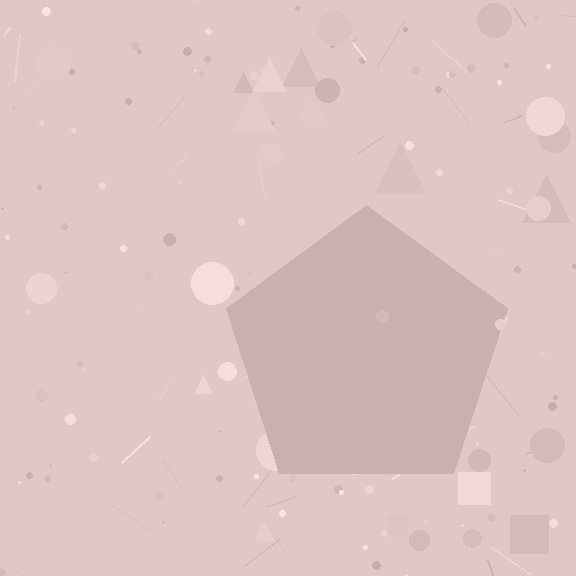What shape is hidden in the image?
A pentagon is hidden in the image.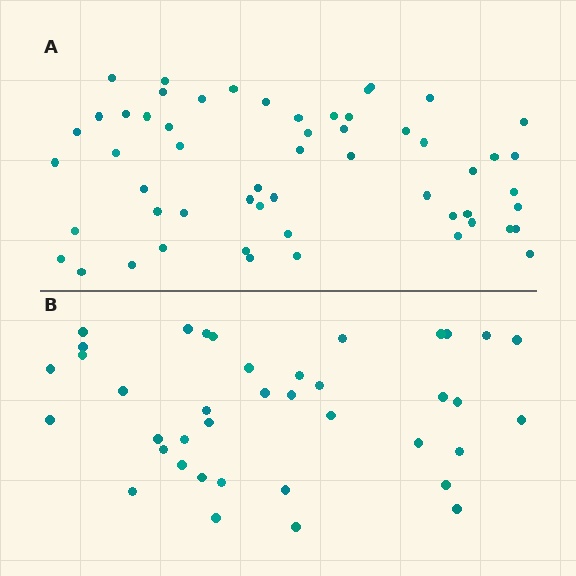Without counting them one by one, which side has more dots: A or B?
Region A (the top region) has more dots.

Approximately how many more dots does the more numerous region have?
Region A has approximately 15 more dots than region B.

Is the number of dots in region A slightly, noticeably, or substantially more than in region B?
Region A has noticeably more, but not dramatically so. The ratio is roughly 1.4 to 1.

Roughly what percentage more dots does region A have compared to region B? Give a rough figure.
About 45% more.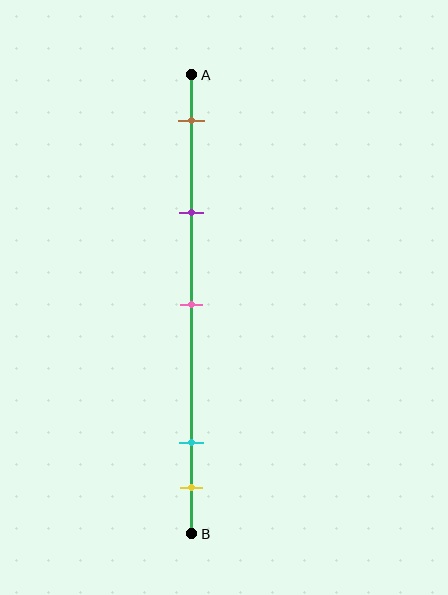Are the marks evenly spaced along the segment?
No, the marks are not evenly spaced.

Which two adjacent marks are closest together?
The cyan and yellow marks are the closest adjacent pair.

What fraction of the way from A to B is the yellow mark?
The yellow mark is approximately 90% (0.9) of the way from A to B.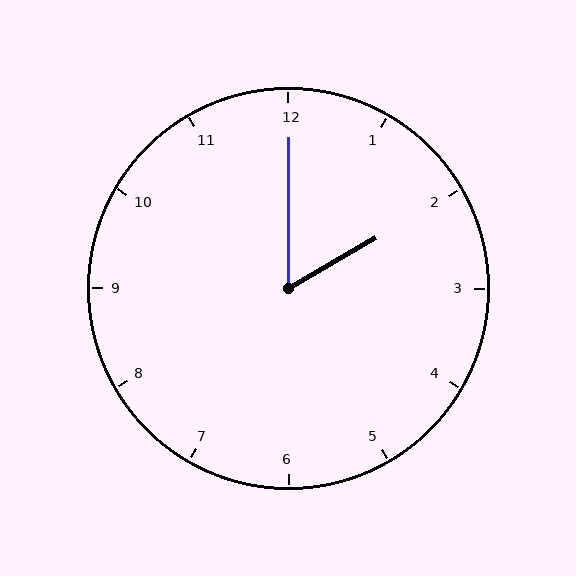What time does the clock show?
2:00.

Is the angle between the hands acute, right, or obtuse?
It is acute.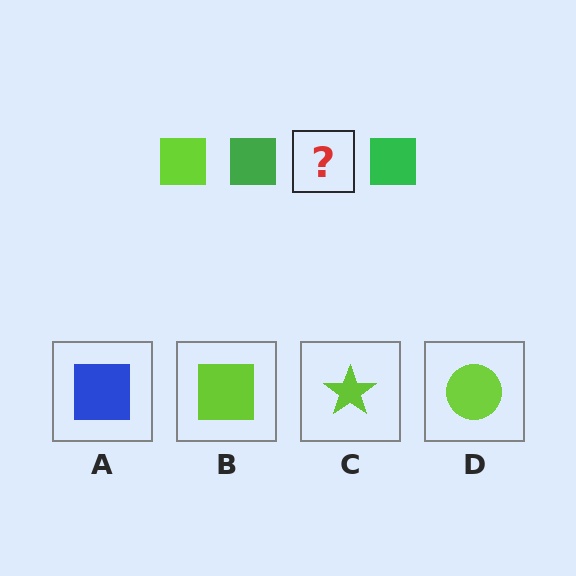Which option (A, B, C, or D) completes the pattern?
B.